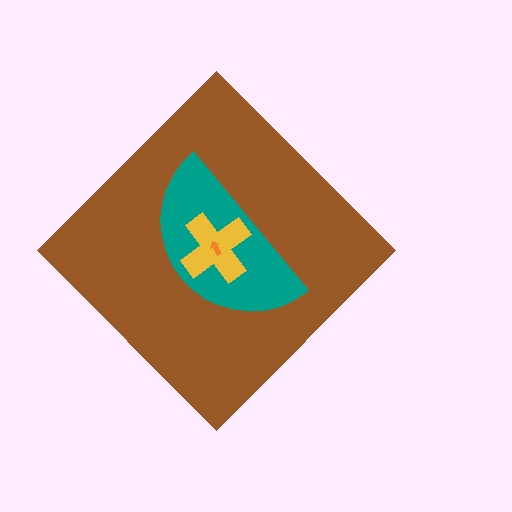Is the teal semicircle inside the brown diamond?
Yes.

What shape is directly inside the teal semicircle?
The yellow cross.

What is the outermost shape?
The brown diamond.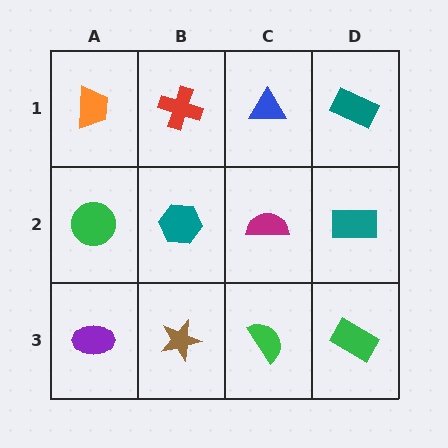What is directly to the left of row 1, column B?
An orange trapezoid.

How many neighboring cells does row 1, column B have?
3.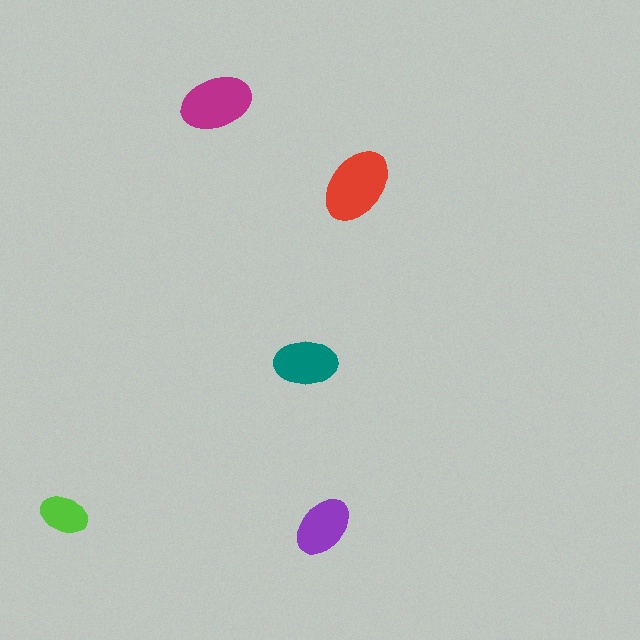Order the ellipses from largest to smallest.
the red one, the magenta one, the teal one, the purple one, the lime one.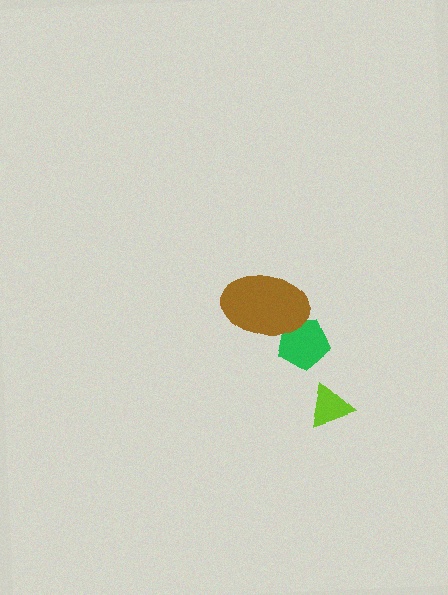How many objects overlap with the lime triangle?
0 objects overlap with the lime triangle.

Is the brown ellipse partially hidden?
No, no other shape covers it.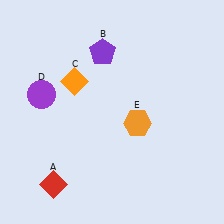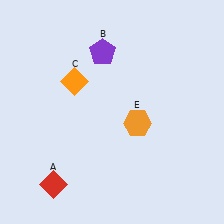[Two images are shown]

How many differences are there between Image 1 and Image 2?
There is 1 difference between the two images.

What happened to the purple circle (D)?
The purple circle (D) was removed in Image 2. It was in the top-left area of Image 1.